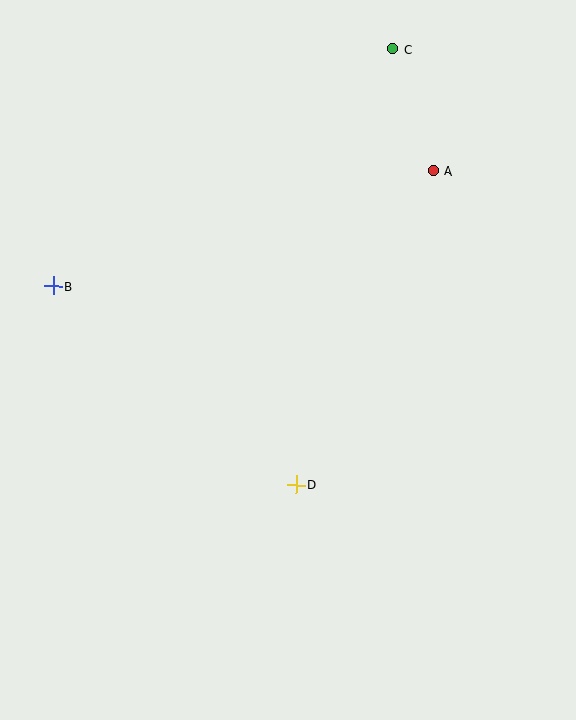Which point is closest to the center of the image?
Point D at (296, 485) is closest to the center.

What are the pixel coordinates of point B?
Point B is at (53, 286).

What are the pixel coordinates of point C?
Point C is at (393, 49).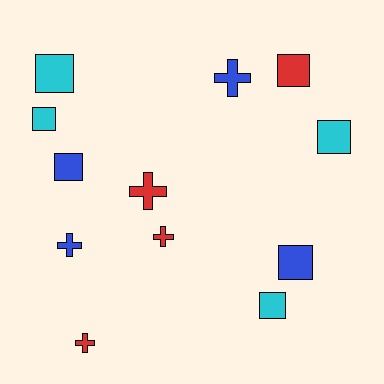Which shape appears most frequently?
Square, with 7 objects.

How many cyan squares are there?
There are 4 cyan squares.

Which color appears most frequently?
Cyan, with 4 objects.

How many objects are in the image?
There are 12 objects.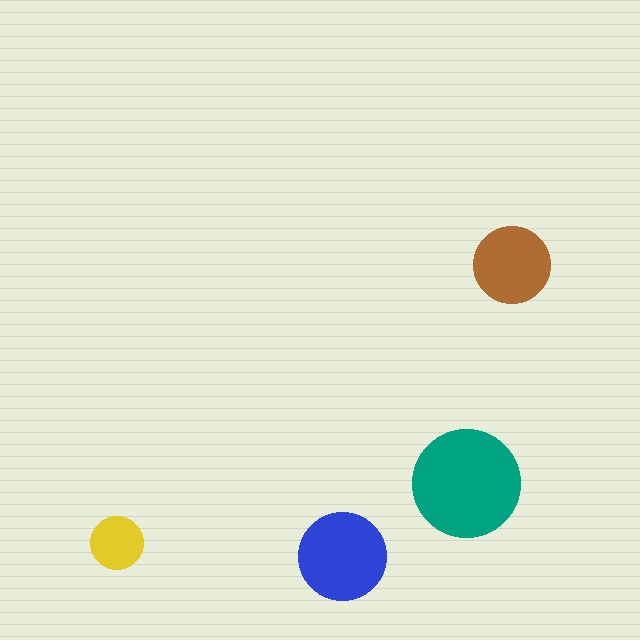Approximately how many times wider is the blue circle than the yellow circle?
About 1.5 times wider.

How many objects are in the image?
There are 4 objects in the image.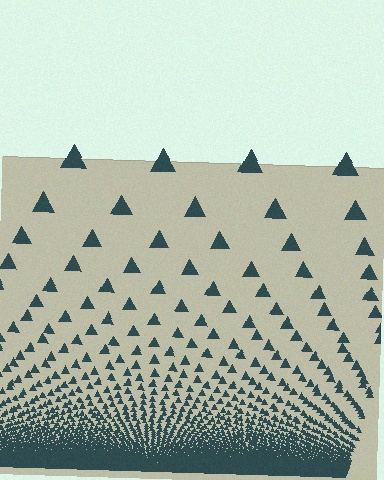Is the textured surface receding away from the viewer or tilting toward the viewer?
The surface appears to tilt toward the viewer. Texture elements get larger and sparser toward the top.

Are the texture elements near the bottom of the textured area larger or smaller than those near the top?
Smaller. The gradient is inverted — elements near the bottom are smaller and denser.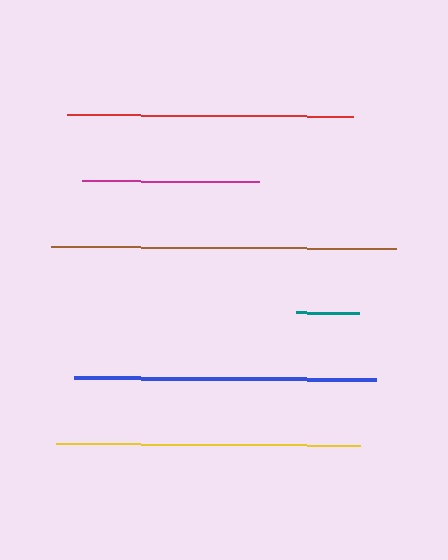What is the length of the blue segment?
The blue segment is approximately 302 pixels long.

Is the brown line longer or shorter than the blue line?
The brown line is longer than the blue line.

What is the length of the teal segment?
The teal segment is approximately 63 pixels long.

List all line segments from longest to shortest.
From longest to shortest: brown, yellow, blue, red, magenta, teal.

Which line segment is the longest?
The brown line is the longest at approximately 345 pixels.